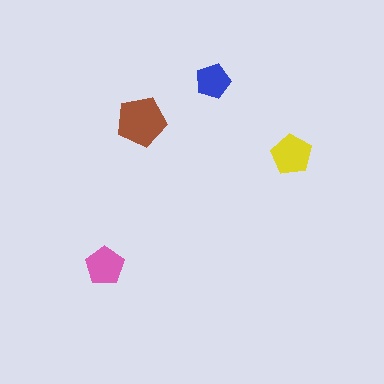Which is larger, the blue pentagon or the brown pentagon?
The brown one.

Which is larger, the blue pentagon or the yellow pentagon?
The yellow one.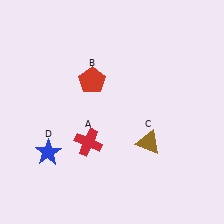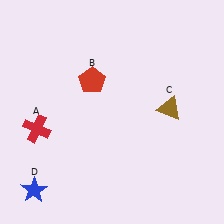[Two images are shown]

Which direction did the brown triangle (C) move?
The brown triangle (C) moved up.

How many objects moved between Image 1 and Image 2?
3 objects moved between the two images.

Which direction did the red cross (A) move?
The red cross (A) moved left.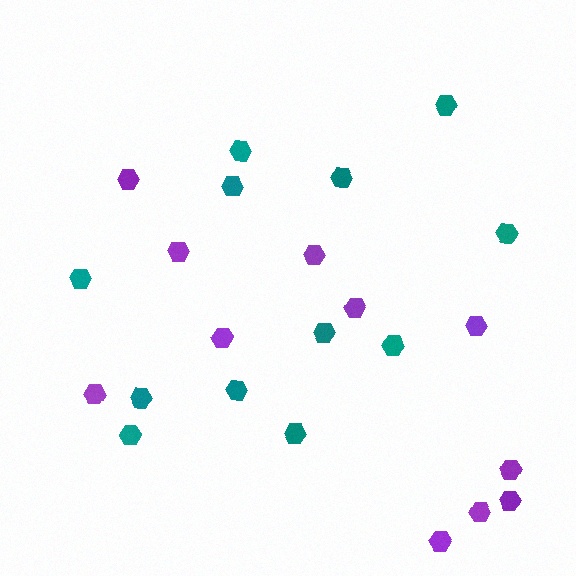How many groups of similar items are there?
There are 2 groups: one group of teal hexagons (12) and one group of purple hexagons (11).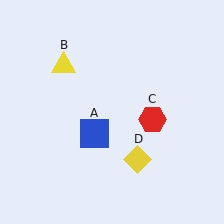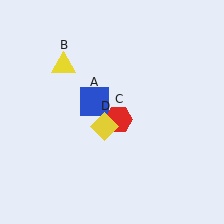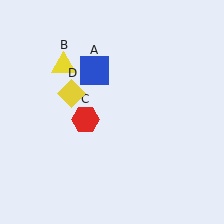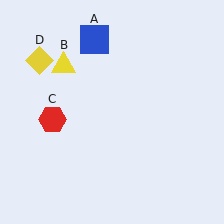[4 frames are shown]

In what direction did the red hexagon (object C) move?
The red hexagon (object C) moved left.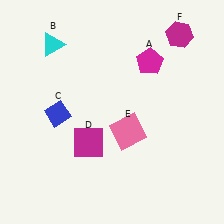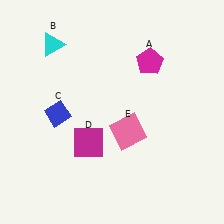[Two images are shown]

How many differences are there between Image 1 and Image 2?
There is 1 difference between the two images.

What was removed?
The magenta hexagon (F) was removed in Image 2.